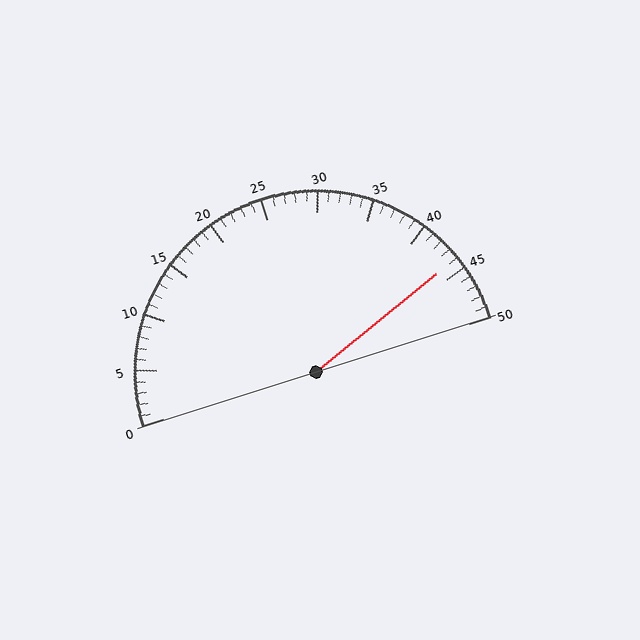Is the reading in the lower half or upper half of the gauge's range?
The reading is in the upper half of the range (0 to 50).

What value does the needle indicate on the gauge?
The needle indicates approximately 44.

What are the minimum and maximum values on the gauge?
The gauge ranges from 0 to 50.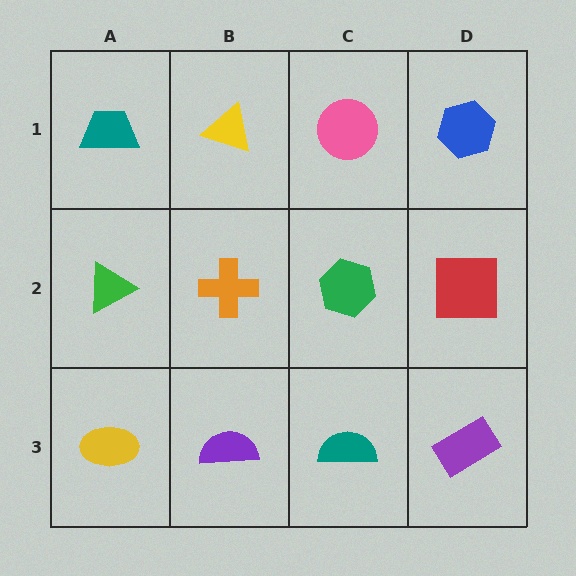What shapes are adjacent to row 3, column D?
A red square (row 2, column D), a teal semicircle (row 3, column C).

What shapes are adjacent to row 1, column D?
A red square (row 2, column D), a pink circle (row 1, column C).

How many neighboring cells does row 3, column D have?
2.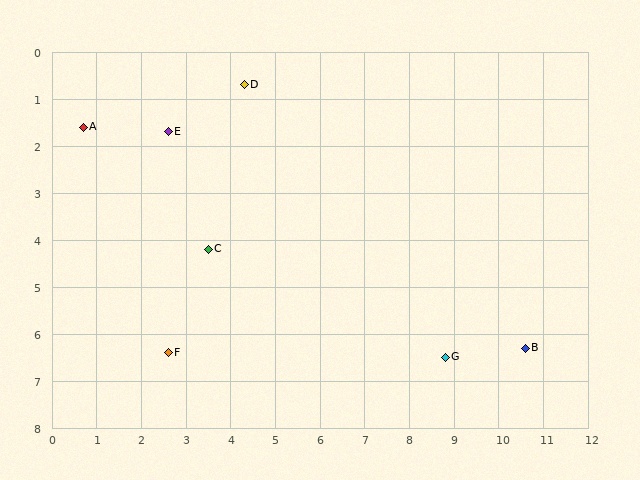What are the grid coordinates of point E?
Point E is at approximately (2.6, 1.7).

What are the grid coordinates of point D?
Point D is at approximately (4.3, 0.7).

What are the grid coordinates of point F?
Point F is at approximately (2.6, 6.4).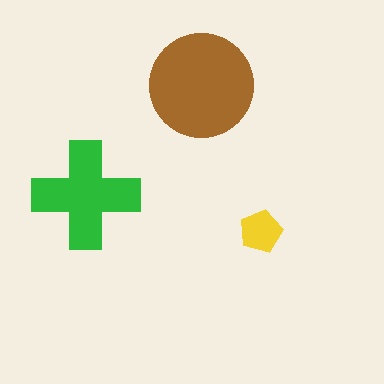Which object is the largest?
The brown circle.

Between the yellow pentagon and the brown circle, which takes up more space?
The brown circle.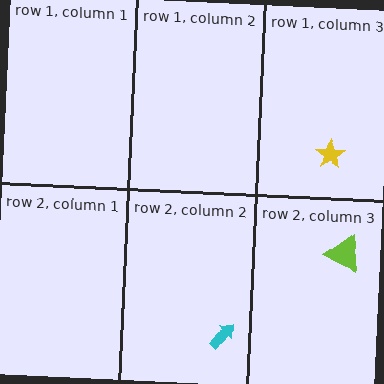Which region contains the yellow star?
The row 1, column 3 region.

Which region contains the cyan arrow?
The row 2, column 2 region.